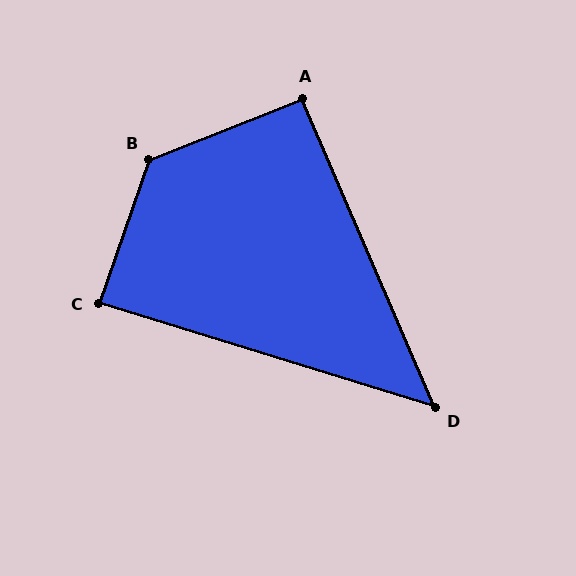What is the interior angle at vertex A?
Approximately 92 degrees (approximately right).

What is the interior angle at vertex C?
Approximately 88 degrees (approximately right).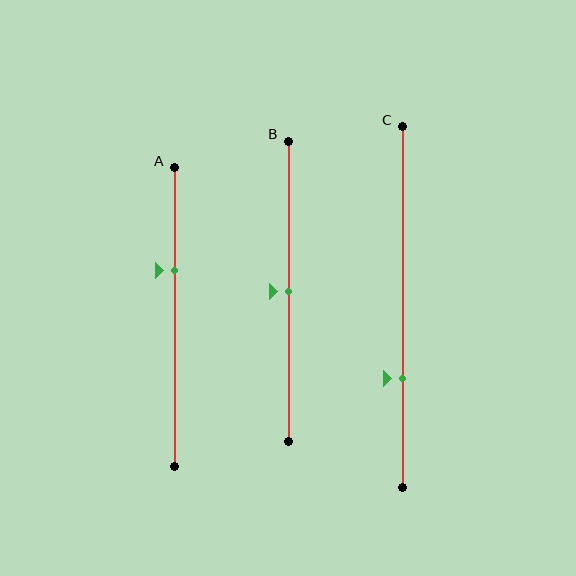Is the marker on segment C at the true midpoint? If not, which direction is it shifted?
No, the marker on segment C is shifted downward by about 20% of the segment length.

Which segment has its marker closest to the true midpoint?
Segment B has its marker closest to the true midpoint.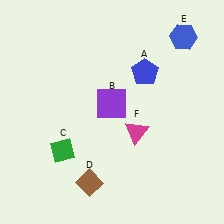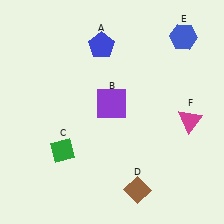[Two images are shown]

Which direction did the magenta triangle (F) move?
The magenta triangle (F) moved right.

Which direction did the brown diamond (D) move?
The brown diamond (D) moved right.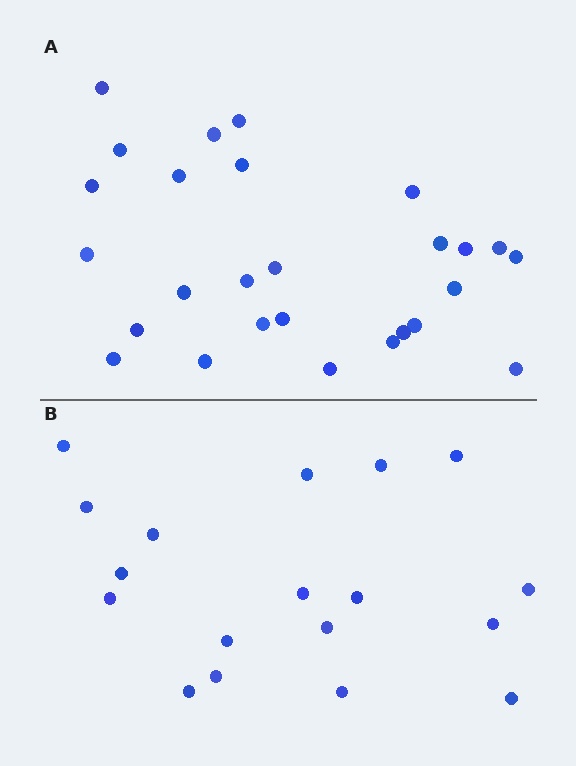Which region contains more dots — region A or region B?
Region A (the top region) has more dots.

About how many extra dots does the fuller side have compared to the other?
Region A has roughly 8 or so more dots than region B.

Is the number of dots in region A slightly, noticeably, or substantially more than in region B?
Region A has substantially more. The ratio is roughly 1.5 to 1.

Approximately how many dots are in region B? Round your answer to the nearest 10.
About 20 dots. (The exact count is 18, which rounds to 20.)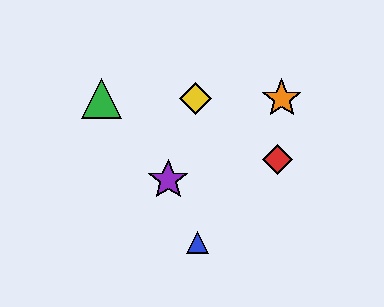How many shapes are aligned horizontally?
3 shapes (the green triangle, the yellow diamond, the orange star) are aligned horizontally.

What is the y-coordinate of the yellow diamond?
The yellow diamond is at y≈99.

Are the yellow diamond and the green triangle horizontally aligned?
Yes, both are at y≈99.